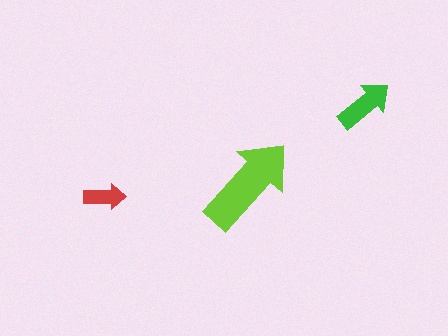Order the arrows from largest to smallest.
the lime one, the green one, the red one.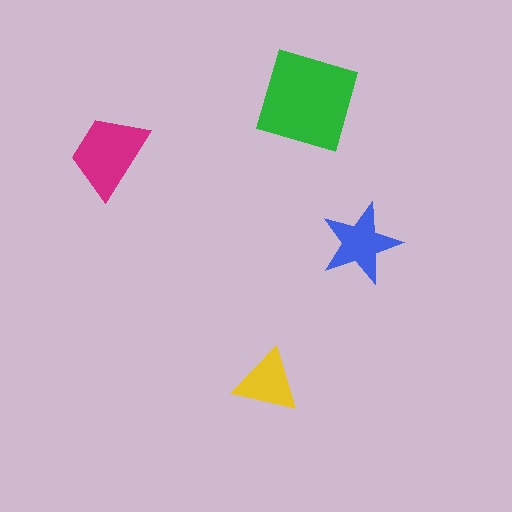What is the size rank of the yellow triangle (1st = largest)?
4th.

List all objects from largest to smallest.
The green diamond, the magenta trapezoid, the blue star, the yellow triangle.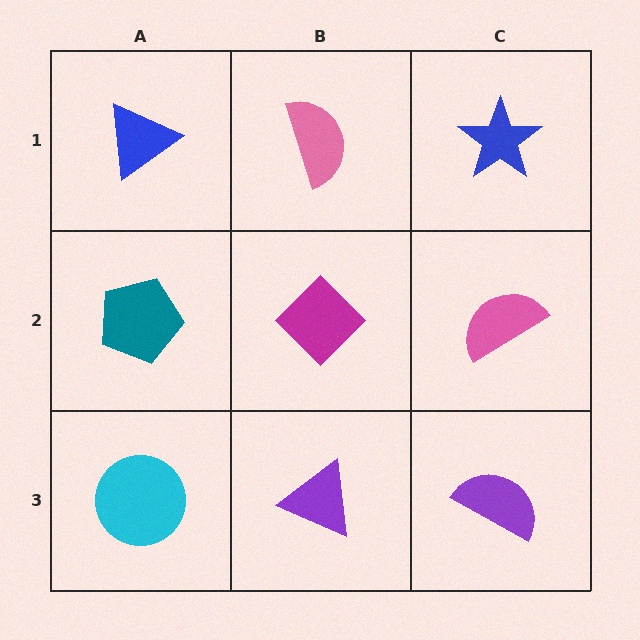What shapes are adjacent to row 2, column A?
A blue triangle (row 1, column A), a cyan circle (row 3, column A), a magenta diamond (row 2, column B).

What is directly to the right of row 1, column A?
A pink semicircle.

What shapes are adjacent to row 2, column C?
A blue star (row 1, column C), a purple semicircle (row 3, column C), a magenta diamond (row 2, column B).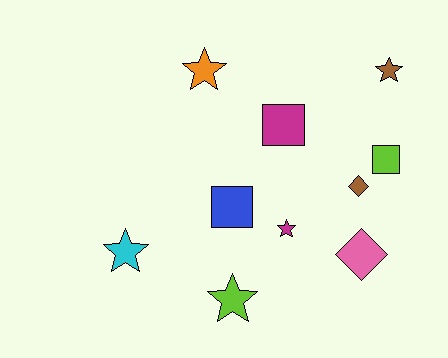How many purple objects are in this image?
There are no purple objects.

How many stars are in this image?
There are 5 stars.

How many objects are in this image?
There are 10 objects.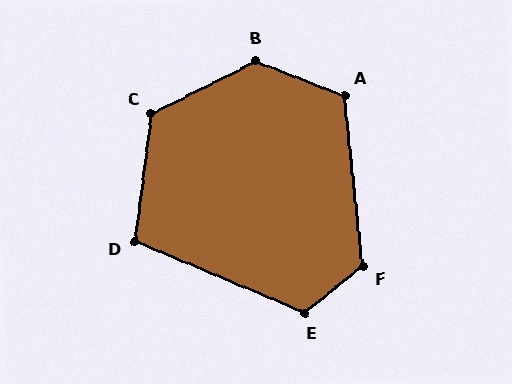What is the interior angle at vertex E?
Approximately 119 degrees (obtuse).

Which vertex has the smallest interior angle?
D, at approximately 106 degrees.